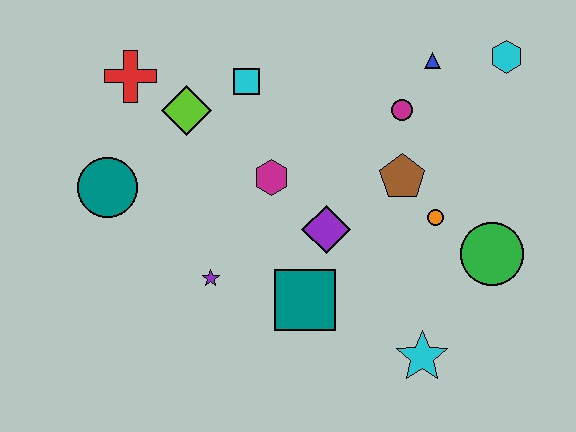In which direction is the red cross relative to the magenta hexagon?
The red cross is to the left of the magenta hexagon.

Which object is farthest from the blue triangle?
The teal circle is farthest from the blue triangle.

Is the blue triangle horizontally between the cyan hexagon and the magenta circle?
Yes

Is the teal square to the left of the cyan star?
Yes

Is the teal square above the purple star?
No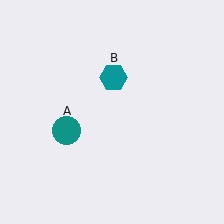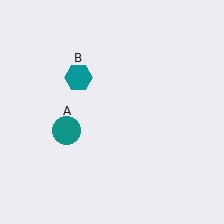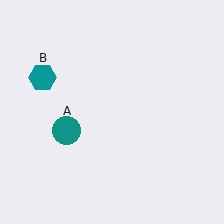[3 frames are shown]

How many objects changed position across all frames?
1 object changed position: teal hexagon (object B).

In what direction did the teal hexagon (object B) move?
The teal hexagon (object B) moved left.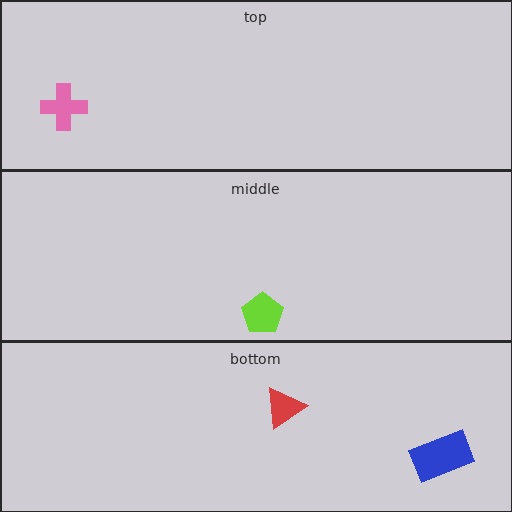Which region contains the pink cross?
The top region.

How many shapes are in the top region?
1.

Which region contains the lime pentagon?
The middle region.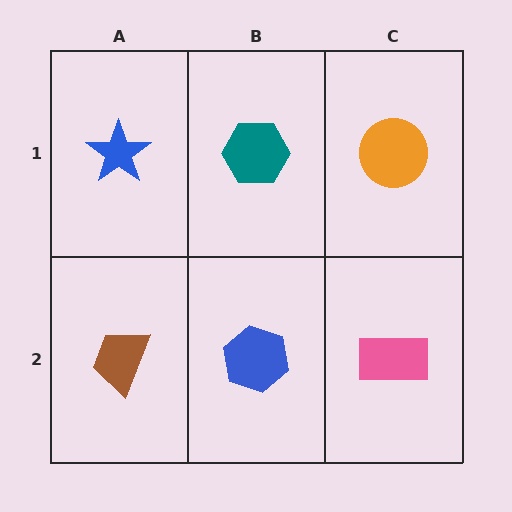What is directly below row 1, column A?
A brown trapezoid.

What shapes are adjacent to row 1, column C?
A pink rectangle (row 2, column C), a teal hexagon (row 1, column B).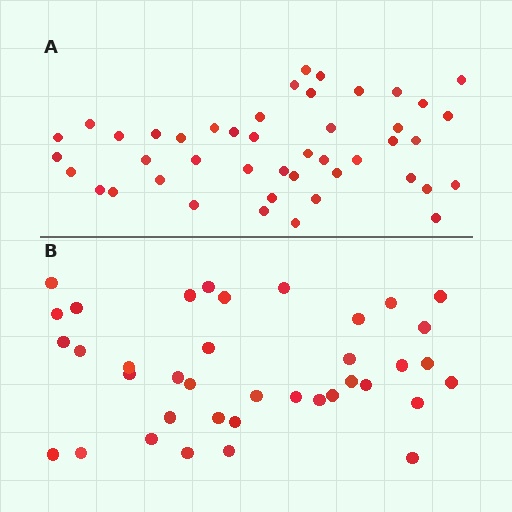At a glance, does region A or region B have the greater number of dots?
Region A (the top region) has more dots.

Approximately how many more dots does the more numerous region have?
Region A has roughly 8 or so more dots than region B.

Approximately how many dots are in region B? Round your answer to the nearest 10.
About 40 dots. (The exact count is 38, which rounds to 40.)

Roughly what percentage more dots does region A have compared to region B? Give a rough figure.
About 20% more.